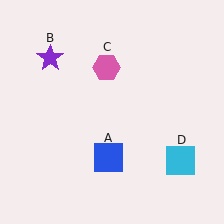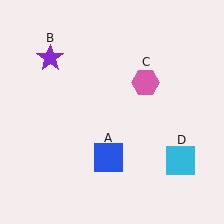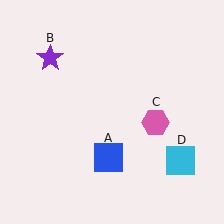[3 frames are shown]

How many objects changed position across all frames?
1 object changed position: pink hexagon (object C).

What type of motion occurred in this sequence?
The pink hexagon (object C) rotated clockwise around the center of the scene.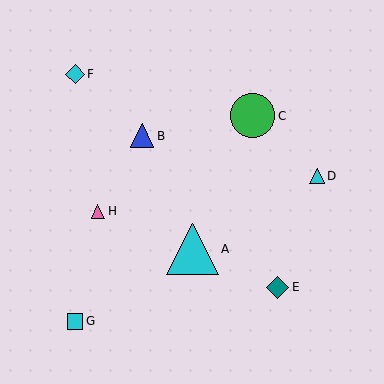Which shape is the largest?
The cyan triangle (labeled A) is the largest.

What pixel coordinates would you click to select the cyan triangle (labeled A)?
Click at (192, 249) to select the cyan triangle A.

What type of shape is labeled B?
Shape B is a blue triangle.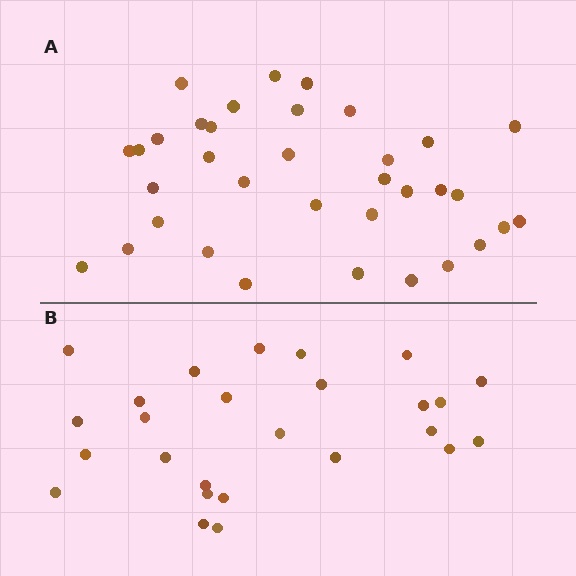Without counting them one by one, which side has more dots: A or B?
Region A (the top region) has more dots.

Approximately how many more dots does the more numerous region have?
Region A has roughly 8 or so more dots than region B.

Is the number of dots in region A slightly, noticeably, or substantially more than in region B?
Region A has noticeably more, but not dramatically so. The ratio is roughly 1.3 to 1.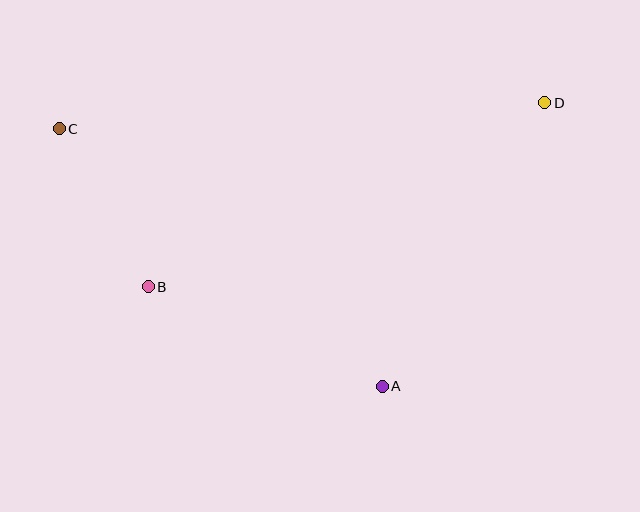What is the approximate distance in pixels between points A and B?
The distance between A and B is approximately 255 pixels.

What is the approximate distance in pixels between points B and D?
The distance between B and D is approximately 437 pixels.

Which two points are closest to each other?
Points B and C are closest to each other.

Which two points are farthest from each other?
Points C and D are farthest from each other.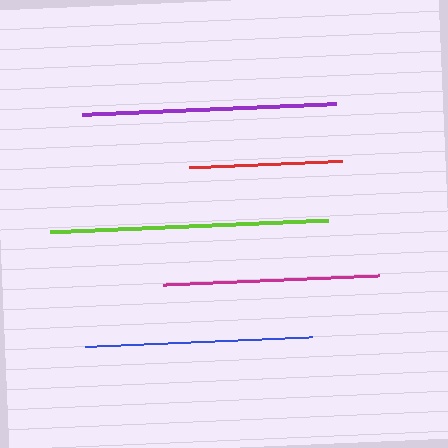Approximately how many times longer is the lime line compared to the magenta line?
The lime line is approximately 1.3 times the length of the magenta line.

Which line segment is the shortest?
The red line is the shortest at approximately 154 pixels.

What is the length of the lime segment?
The lime segment is approximately 278 pixels long.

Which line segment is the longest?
The lime line is the longest at approximately 278 pixels.